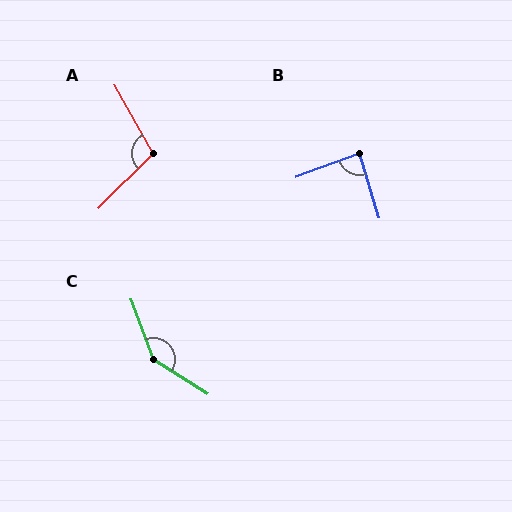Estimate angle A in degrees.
Approximately 106 degrees.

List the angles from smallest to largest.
B (87°), A (106°), C (142°).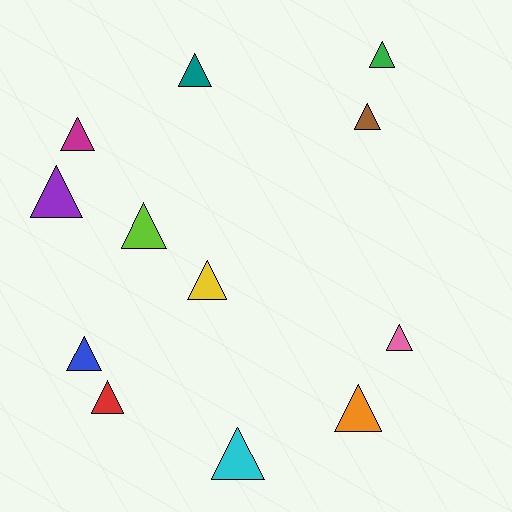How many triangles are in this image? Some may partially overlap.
There are 12 triangles.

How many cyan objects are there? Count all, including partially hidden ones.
There is 1 cyan object.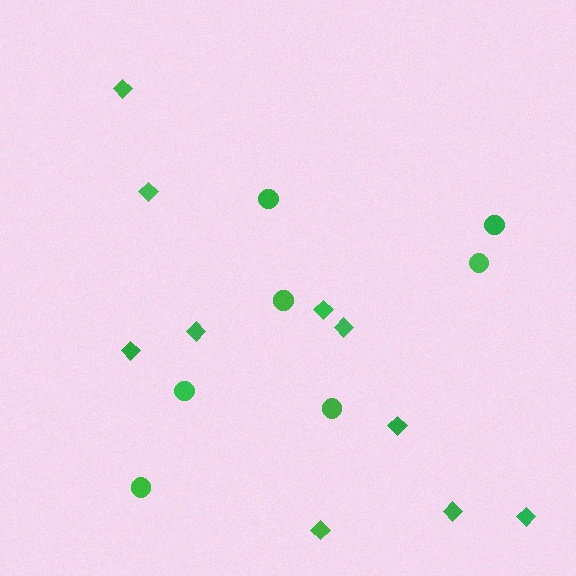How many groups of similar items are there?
There are 2 groups: one group of diamonds (10) and one group of circles (7).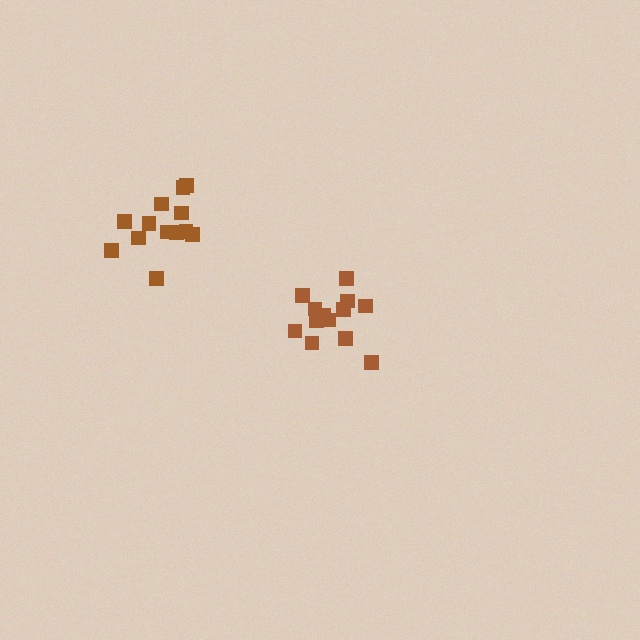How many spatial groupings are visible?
There are 2 spatial groupings.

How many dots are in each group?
Group 1: 13 dots, Group 2: 13 dots (26 total).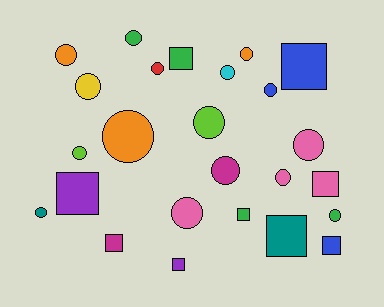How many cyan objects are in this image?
There is 1 cyan object.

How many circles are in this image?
There are 16 circles.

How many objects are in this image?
There are 25 objects.